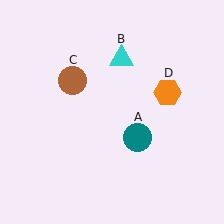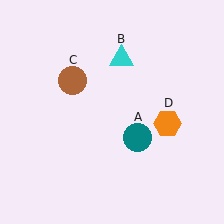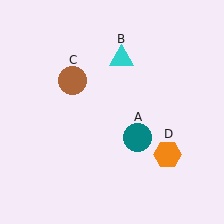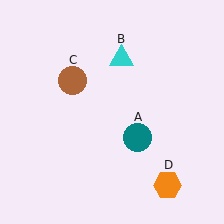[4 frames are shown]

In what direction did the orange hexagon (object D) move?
The orange hexagon (object D) moved down.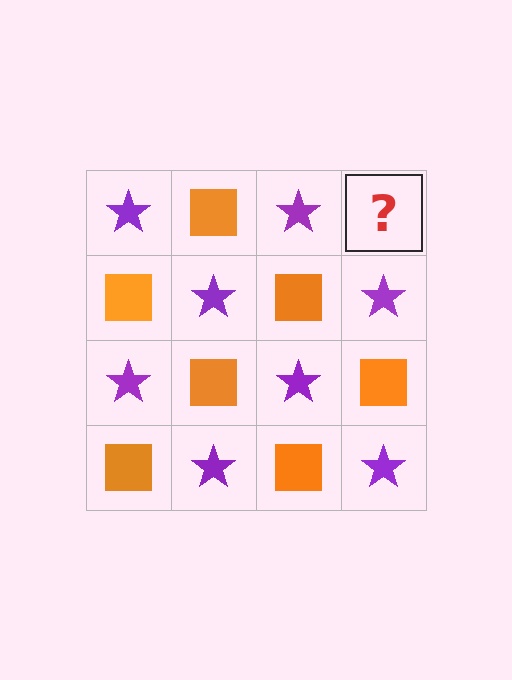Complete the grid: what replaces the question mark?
The question mark should be replaced with an orange square.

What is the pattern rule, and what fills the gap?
The rule is that it alternates purple star and orange square in a checkerboard pattern. The gap should be filled with an orange square.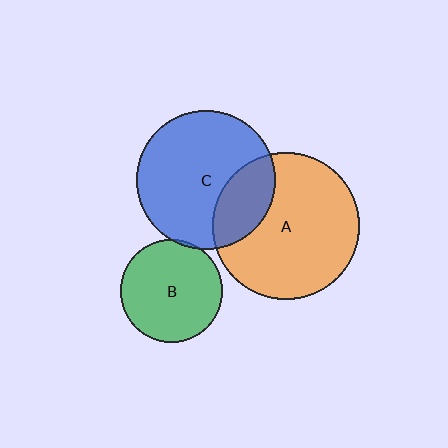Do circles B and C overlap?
Yes.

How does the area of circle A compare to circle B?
Approximately 2.0 times.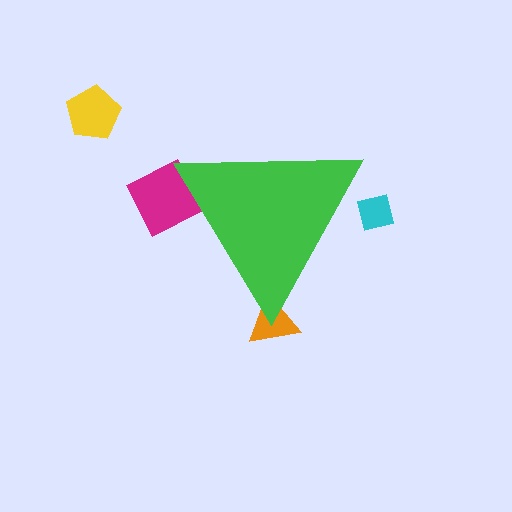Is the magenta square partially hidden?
Yes, the magenta square is partially hidden behind the green triangle.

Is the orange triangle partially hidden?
Yes, the orange triangle is partially hidden behind the green triangle.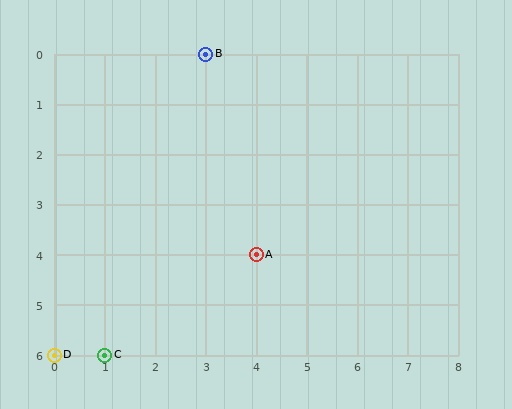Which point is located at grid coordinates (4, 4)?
Point A is at (4, 4).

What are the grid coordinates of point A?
Point A is at grid coordinates (4, 4).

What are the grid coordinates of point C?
Point C is at grid coordinates (1, 6).